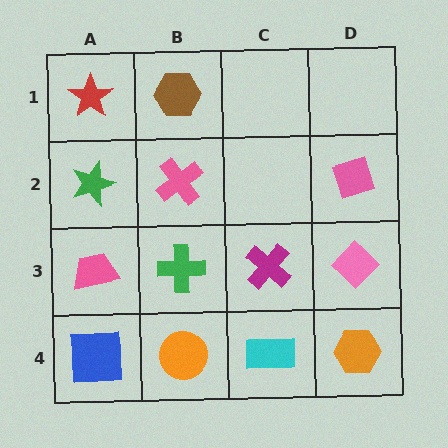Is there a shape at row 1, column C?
No, that cell is empty.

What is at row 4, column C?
A cyan rectangle.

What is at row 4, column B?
An orange circle.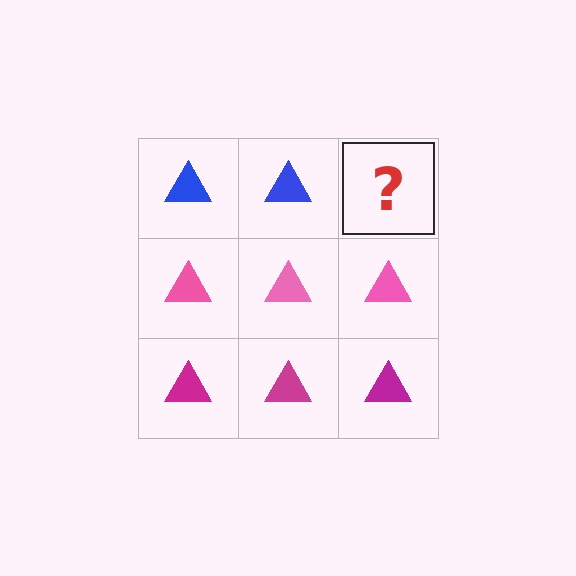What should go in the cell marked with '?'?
The missing cell should contain a blue triangle.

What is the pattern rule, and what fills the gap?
The rule is that each row has a consistent color. The gap should be filled with a blue triangle.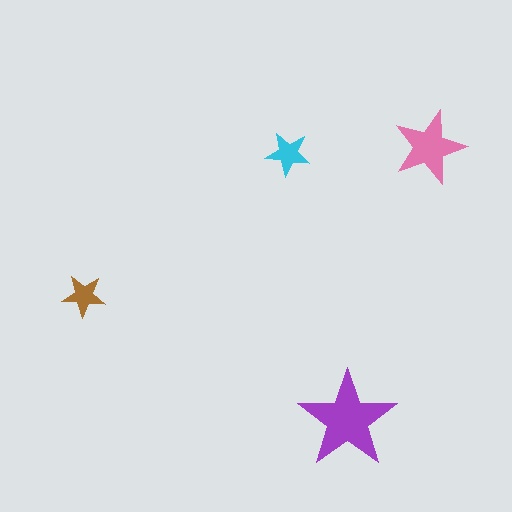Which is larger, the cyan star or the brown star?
The cyan one.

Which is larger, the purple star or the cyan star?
The purple one.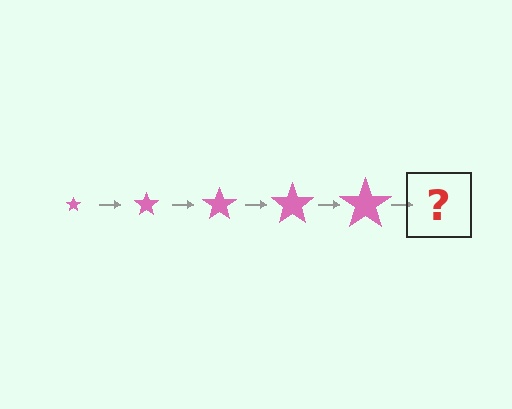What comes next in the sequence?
The next element should be a pink star, larger than the previous one.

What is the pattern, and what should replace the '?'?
The pattern is that the star gets progressively larger each step. The '?' should be a pink star, larger than the previous one.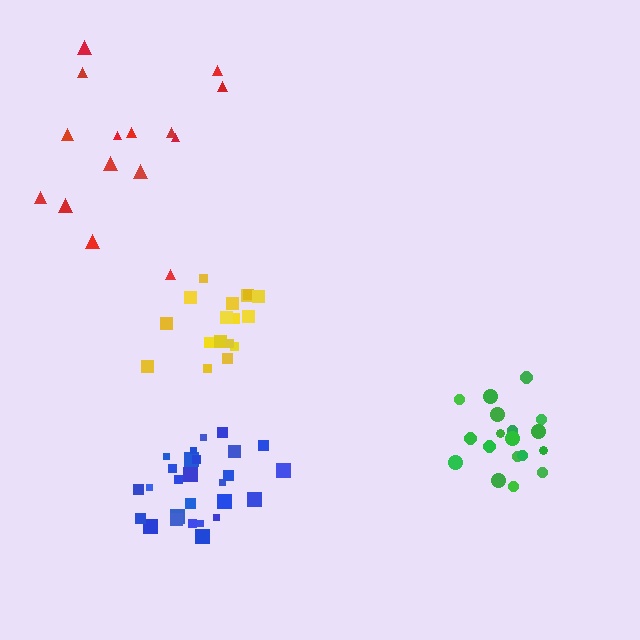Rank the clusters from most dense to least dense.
blue, yellow, green, red.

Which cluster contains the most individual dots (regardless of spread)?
Blue (27).